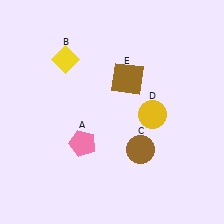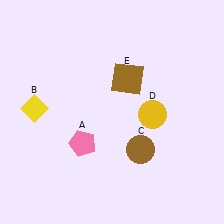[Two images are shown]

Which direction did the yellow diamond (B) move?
The yellow diamond (B) moved down.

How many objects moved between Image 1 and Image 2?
1 object moved between the two images.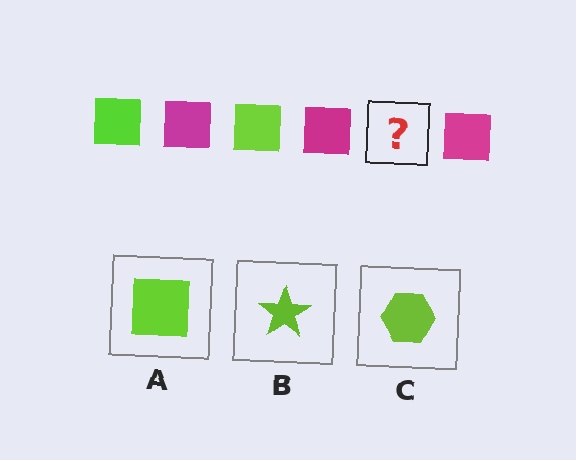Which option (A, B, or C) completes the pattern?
A.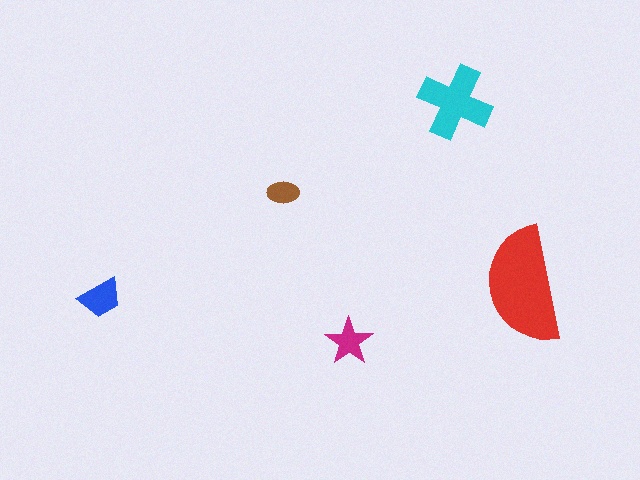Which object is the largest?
The red semicircle.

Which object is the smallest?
The brown ellipse.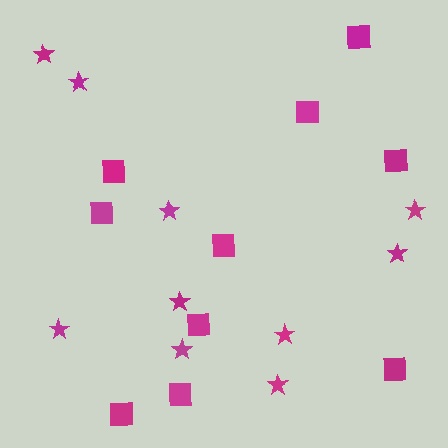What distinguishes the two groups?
There are 2 groups: one group of stars (10) and one group of squares (10).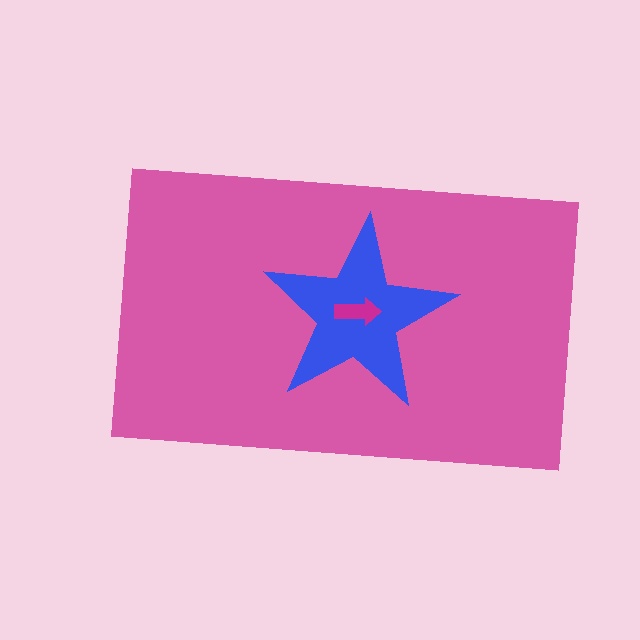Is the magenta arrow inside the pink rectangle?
Yes.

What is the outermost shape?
The pink rectangle.